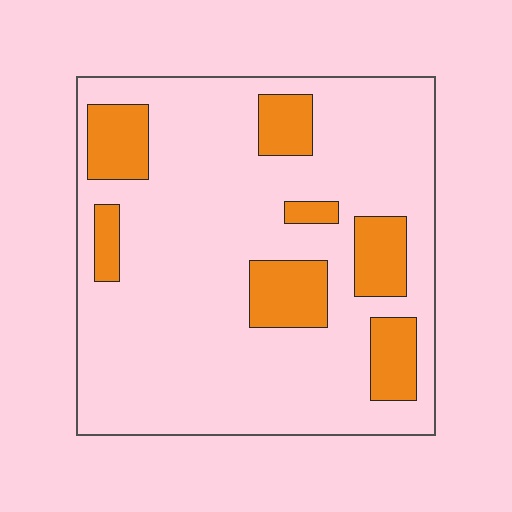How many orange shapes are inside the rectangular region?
7.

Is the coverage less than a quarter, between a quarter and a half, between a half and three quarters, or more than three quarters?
Less than a quarter.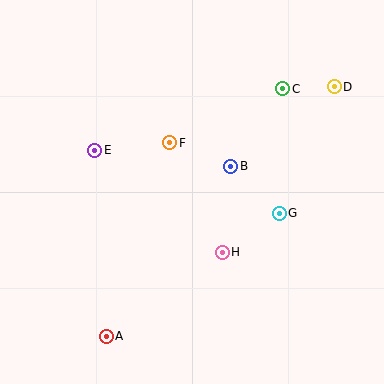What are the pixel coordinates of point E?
Point E is at (95, 150).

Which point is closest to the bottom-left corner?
Point A is closest to the bottom-left corner.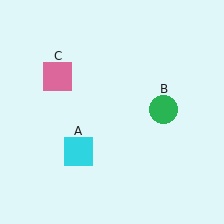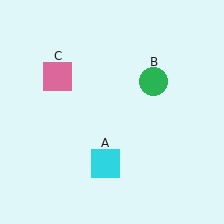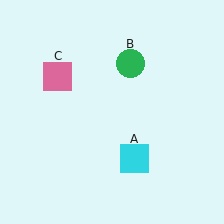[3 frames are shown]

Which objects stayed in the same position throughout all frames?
Pink square (object C) remained stationary.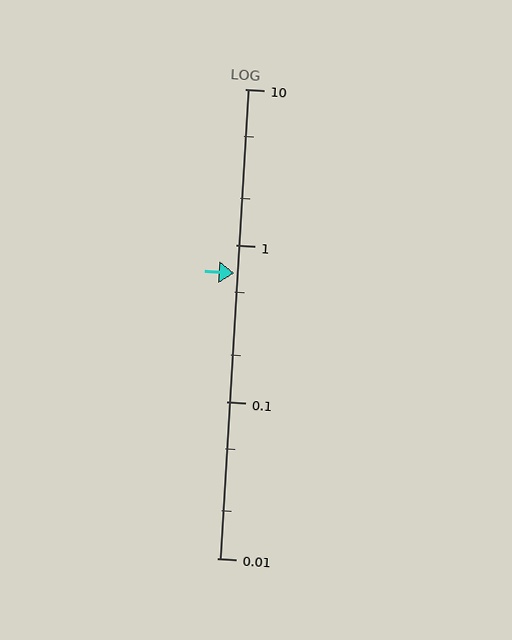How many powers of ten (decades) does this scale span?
The scale spans 3 decades, from 0.01 to 10.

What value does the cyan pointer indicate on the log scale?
The pointer indicates approximately 0.66.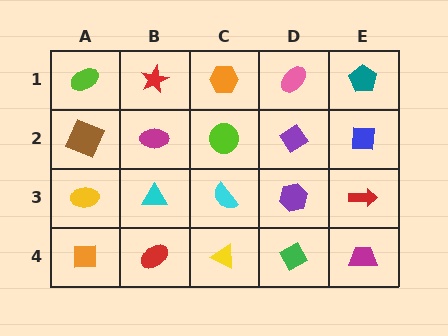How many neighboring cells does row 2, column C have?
4.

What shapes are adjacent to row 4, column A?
A yellow ellipse (row 3, column A), a red ellipse (row 4, column B).